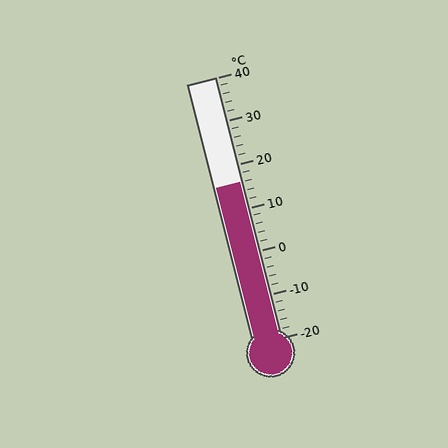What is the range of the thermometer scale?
The thermometer scale ranges from -20°C to 40°C.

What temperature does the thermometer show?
The thermometer shows approximately 16°C.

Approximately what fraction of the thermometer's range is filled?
The thermometer is filled to approximately 60% of its range.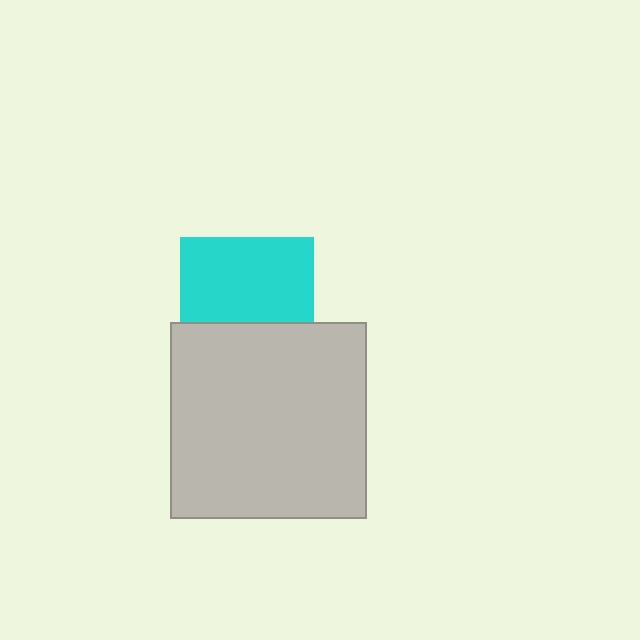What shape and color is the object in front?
The object in front is a light gray square.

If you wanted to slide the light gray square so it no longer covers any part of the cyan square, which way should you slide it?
Slide it down — that is the most direct way to separate the two shapes.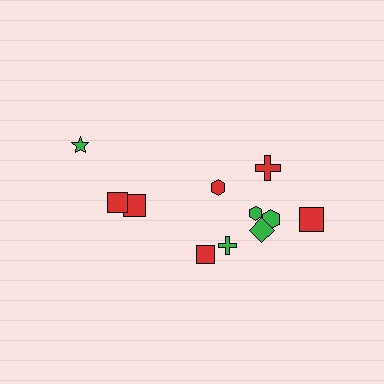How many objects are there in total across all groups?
There are 11 objects.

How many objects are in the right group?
There are 8 objects.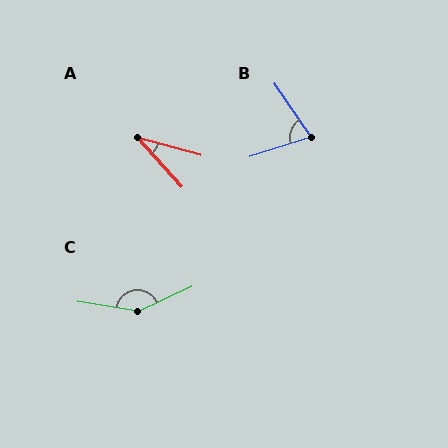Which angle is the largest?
C, at approximately 146 degrees.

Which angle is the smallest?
A, at approximately 33 degrees.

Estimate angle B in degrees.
Approximately 73 degrees.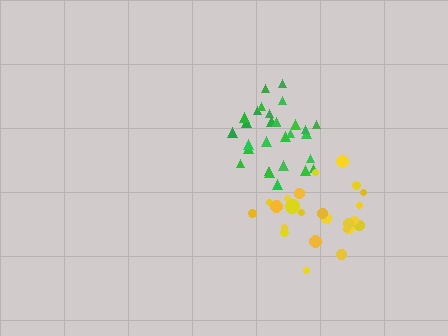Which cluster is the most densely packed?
Green.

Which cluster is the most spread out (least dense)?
Yellow.